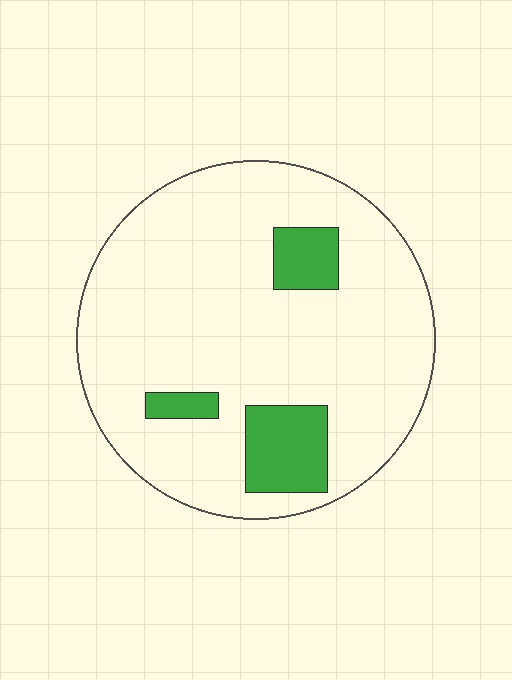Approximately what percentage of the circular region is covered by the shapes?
Approximately 15%.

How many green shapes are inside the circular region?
3.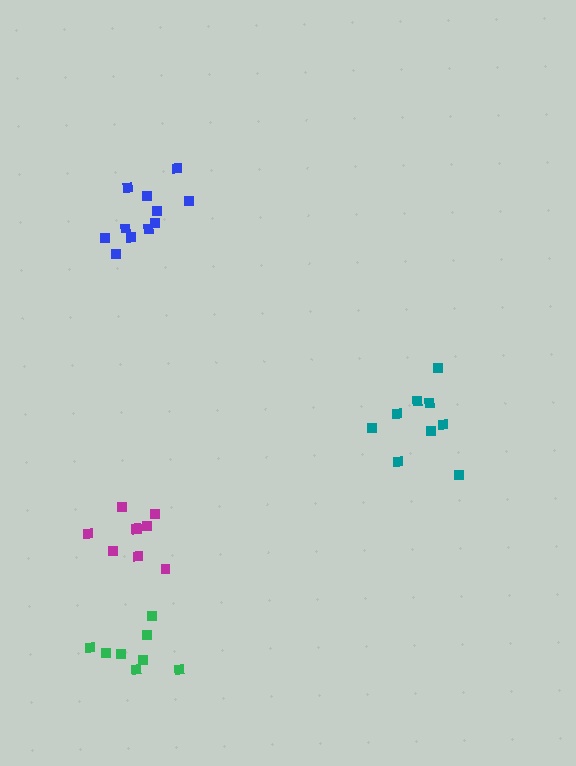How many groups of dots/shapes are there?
There are 4 groups.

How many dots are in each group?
Group 1: 11 dots, Group 2: 8 dots, Group 3: 9 dots, Group 4: 9 dots (37 total).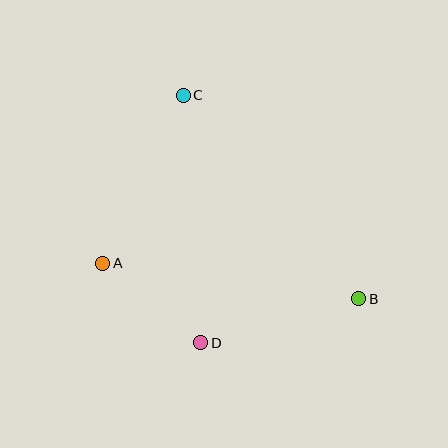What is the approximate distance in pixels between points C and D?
The distance between C and D is approximately 248 pixels.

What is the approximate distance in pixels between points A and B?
The distance between A and B is approximately 259 pixels.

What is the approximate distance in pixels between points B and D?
The distance between B and D is approximately 164 pixels.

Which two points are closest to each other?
Points A and D are closest to each other.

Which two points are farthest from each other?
Points B and C are farthest from each other.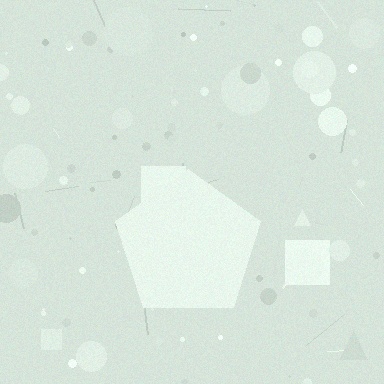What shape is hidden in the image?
A pentagon is hidden in the image.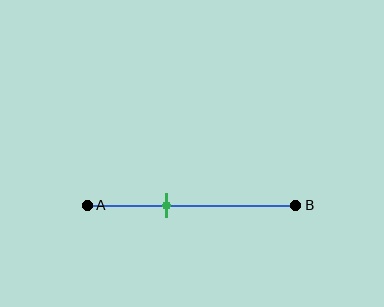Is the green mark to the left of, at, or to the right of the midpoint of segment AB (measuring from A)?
The green mark is to the left of the midpoint of segment AB.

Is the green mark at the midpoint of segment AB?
No, the mark is at about 40% from A, not at the 50% midpoint.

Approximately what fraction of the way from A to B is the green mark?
The green mark is approximately 40% of the way from A to B.